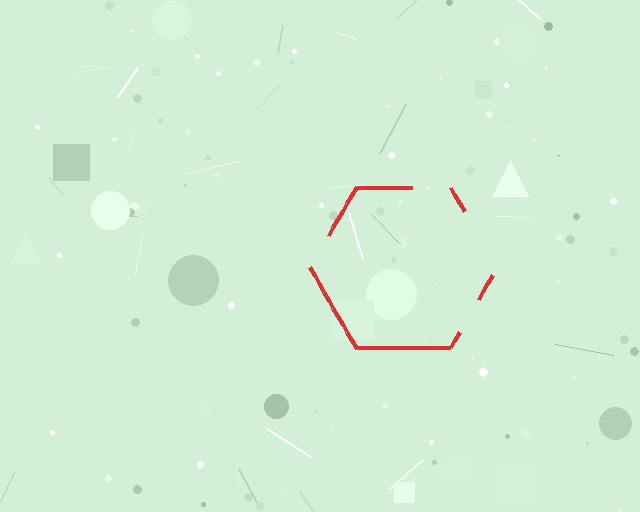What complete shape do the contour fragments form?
The contour fragments form a hexagon.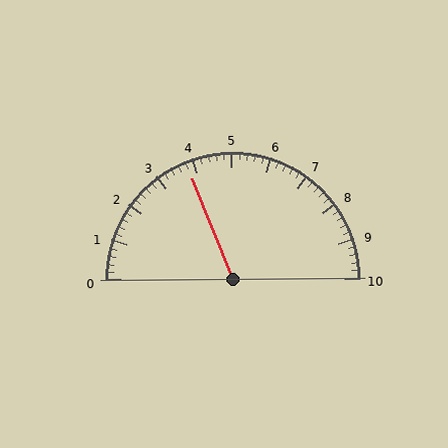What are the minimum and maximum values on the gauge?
The gauge ranges from 0 to 10.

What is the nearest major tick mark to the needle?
The nearest major tick mark is 4.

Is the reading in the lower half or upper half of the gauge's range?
The reading is in the lower half of the range (0 to 10).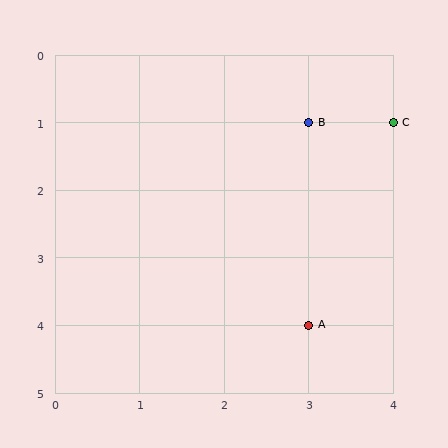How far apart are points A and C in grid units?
Points A and C are 1 column and 3 rows apart (about 3.2 grid units diagonally).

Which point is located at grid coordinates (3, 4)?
Point A is at (3, 4).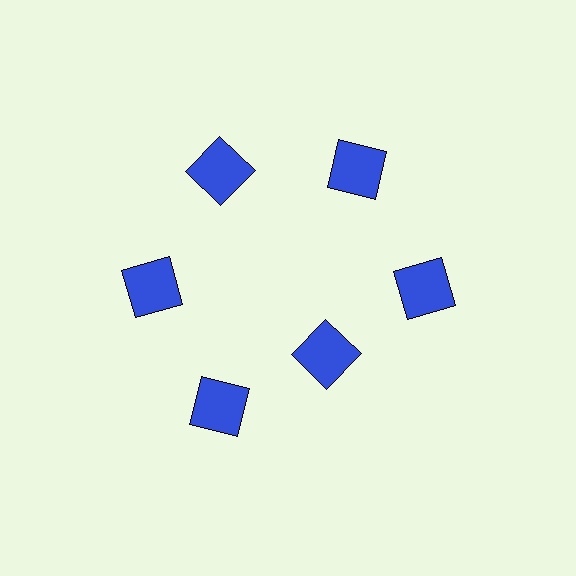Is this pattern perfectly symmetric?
No. The 6 blue squares are arranged in a ring, but one element near the 5 o'clock position is pulled inward toward the center, breaking the 6-fold rotational symmetry.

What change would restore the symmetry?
The symmetry would be restored by moving it outward, back onto the ring so that all 6 squares sit at equal angles and equal distance from the center.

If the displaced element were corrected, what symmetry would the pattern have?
It would have 6-fold rotational symmetry — the pattern would map onto itself every 60 degrees.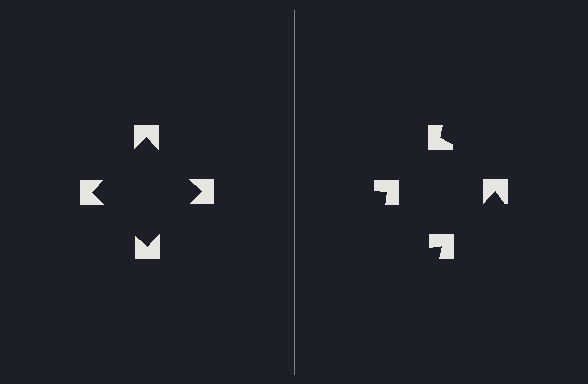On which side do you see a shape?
An illusory square appears on the left side. On the right side the wedge cuts are rotated, so no coherent shape forms.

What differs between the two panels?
The notched squares are positioned identically on both sides; only the wedge orientations differ. On the left they align to a square; on the right they are misaligned.